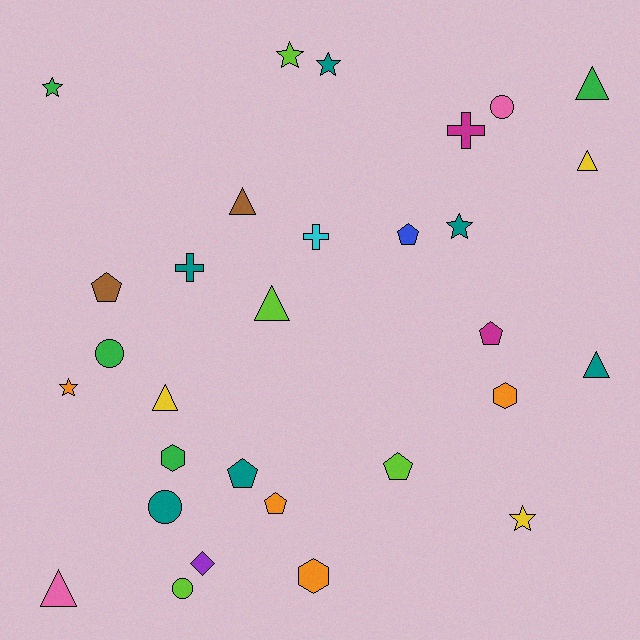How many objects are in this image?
There are 30 objects.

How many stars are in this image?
There are 6 stars.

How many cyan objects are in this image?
There is 1 cyan object.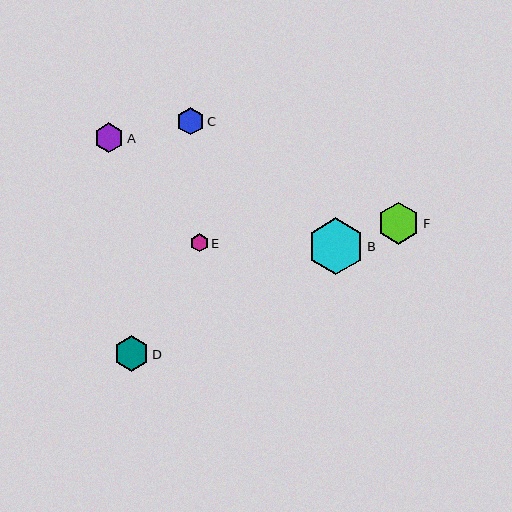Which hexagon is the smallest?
Hexagon E is the smallest with a size of approximately 18 pixels.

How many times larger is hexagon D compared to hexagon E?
Hexagon D is approximately 2.0 times the size of hexagon E.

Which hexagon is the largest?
Hexagon B is the largest with a size of approximately 56 pixels.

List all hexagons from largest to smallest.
From largest to smallest: B, F, D, A, C, E.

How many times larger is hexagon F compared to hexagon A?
Hexagon F is approximately 1.4 times the size of hexagon A.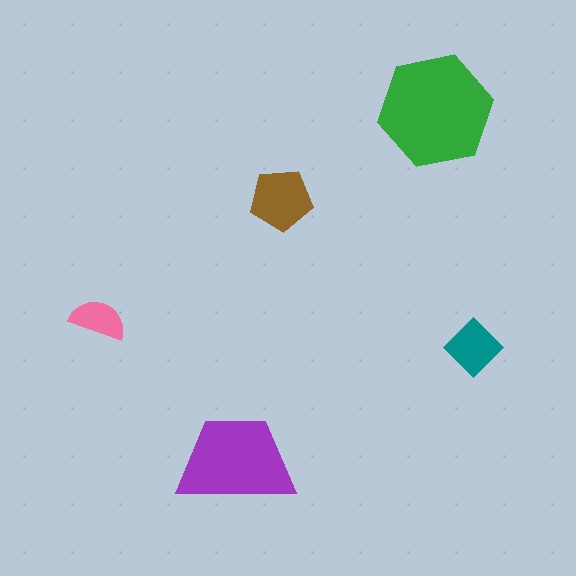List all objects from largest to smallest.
The green hexagon, the purple trapezoid, the brown pentagon, the teal diamond, the pink semicircle.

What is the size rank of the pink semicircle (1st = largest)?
5th.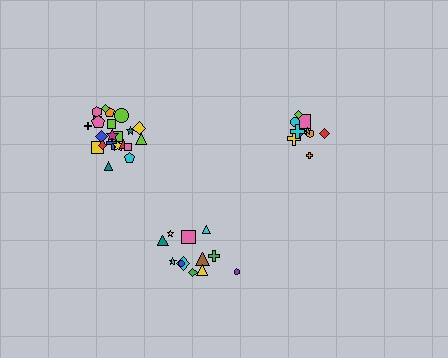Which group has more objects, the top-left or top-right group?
The top-left group.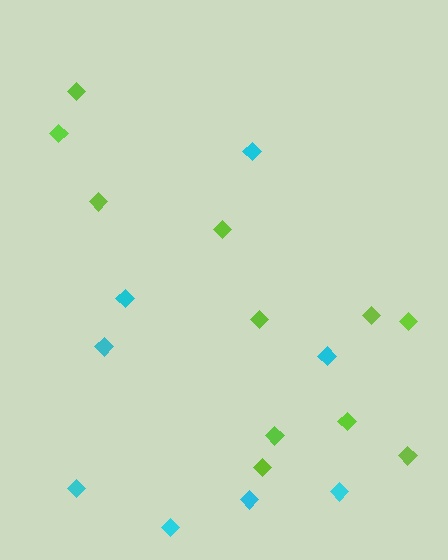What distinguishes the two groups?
There are 2 groups: one group of lime diamonds (11) and one group of cyan diamonds (8).